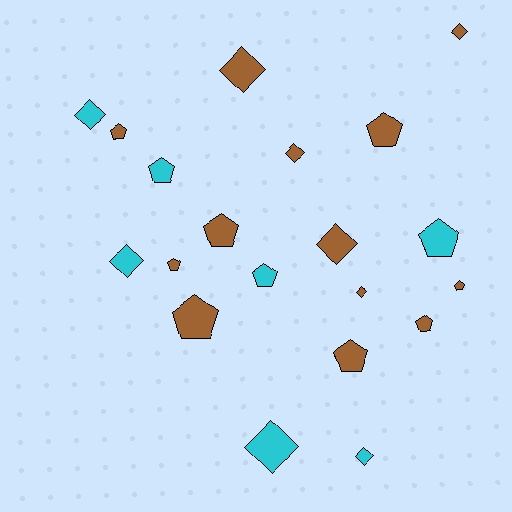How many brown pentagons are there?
There are 8 brown pentagons.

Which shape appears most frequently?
Pentagon, with 11 objects.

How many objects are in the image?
There are 20 objects.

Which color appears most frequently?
Brown, with 13 objects.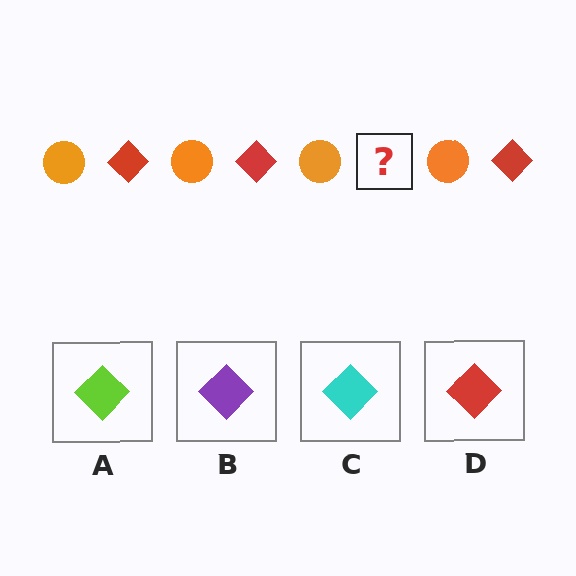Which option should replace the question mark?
Option D.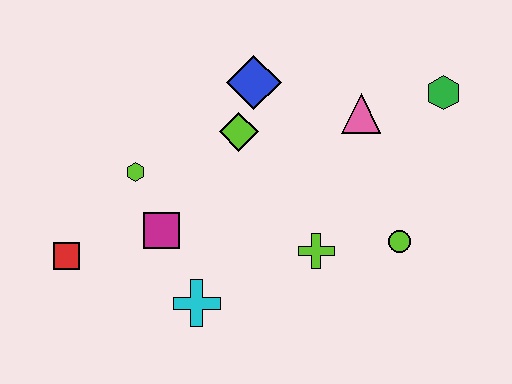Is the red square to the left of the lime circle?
Yes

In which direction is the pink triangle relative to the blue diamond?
The pink triangle is to the right of the blue diamond.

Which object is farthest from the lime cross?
The red square is farthest from the lime cross.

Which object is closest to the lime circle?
The lime cross is closest to the lime circle.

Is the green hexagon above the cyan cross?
Yes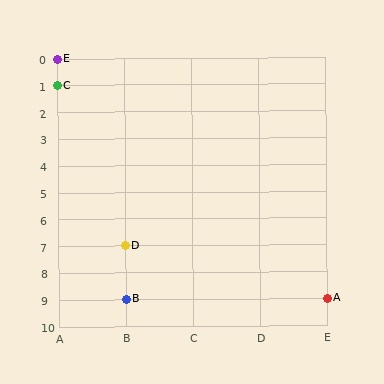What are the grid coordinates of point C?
Point C is at grid coordinates (A, 1).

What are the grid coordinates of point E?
Point E is at grid coordinates (A, 0).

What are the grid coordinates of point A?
Point A is at grid coordinates (E, 9).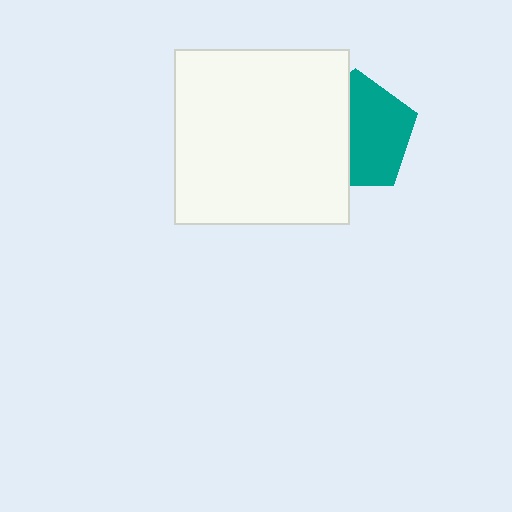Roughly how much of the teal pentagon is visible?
About half of it is visible (roughly 57%).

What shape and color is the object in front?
The object in front is a white square.